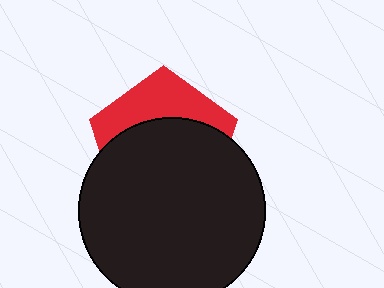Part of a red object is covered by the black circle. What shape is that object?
It is a pentagon.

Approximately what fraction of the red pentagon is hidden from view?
Roughly 65% of the red pentagon is hidden behind the black circle.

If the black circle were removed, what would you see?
You would see the complete red pentagon.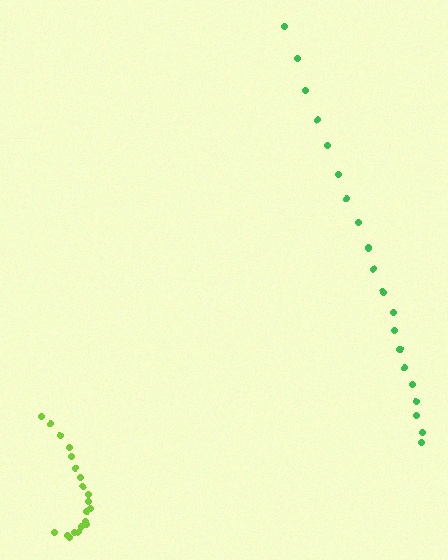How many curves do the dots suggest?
There are 2 distinct paths.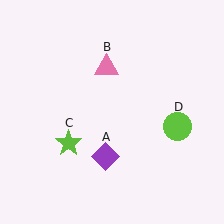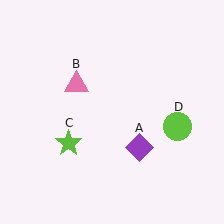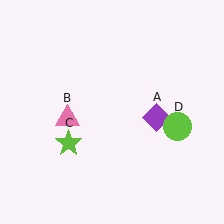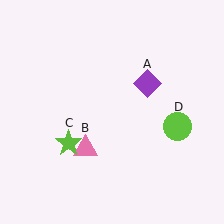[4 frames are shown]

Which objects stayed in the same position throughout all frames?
Lime star (object C) and lime circle (object D) remained stationary.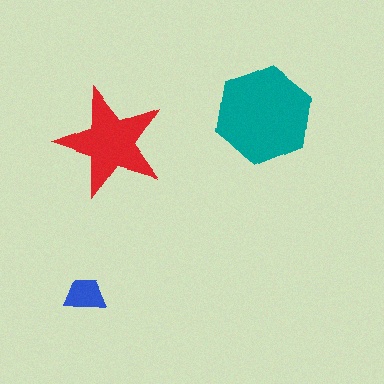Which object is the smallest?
The blue trapezoid.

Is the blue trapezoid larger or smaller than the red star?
Smaller.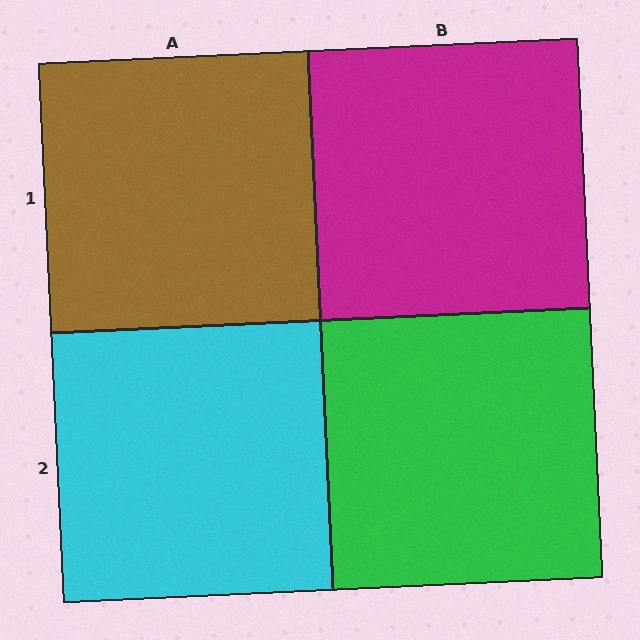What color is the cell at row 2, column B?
Green.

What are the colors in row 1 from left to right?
Brown, magenta.